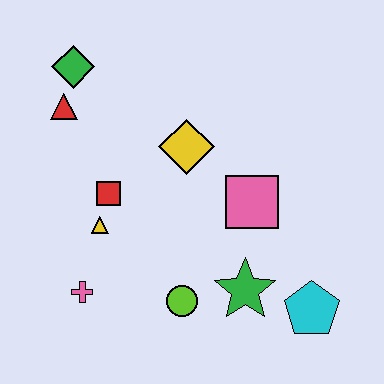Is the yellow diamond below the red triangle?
Yes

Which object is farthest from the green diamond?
The cyan pentagon is farthest from the green diamond.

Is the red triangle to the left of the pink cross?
Yes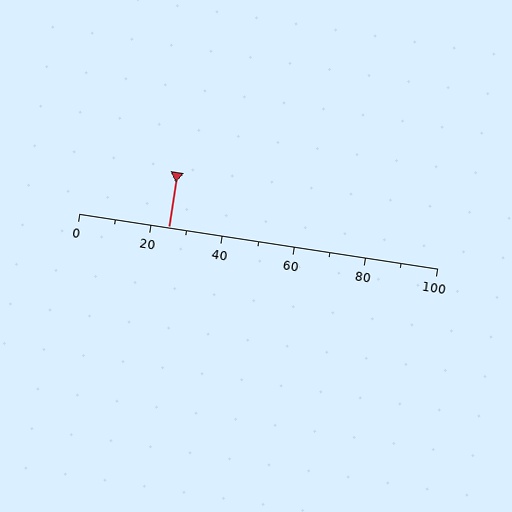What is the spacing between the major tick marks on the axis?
The major ticks are spaced 20 apart.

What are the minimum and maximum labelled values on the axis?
The axis runs from 0 to 100.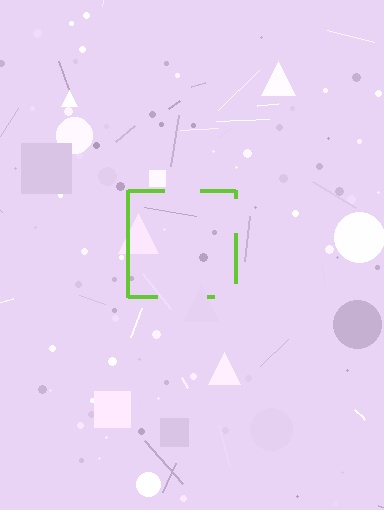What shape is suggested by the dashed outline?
The dashed outline suggests a square.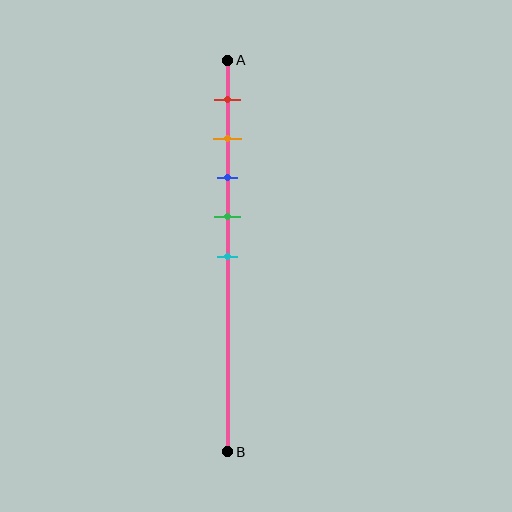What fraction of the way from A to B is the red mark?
The red mark is approximately 10% (0.1) of the way from A to B.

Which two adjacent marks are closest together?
The orange and blue marks are the closest adjacent pair.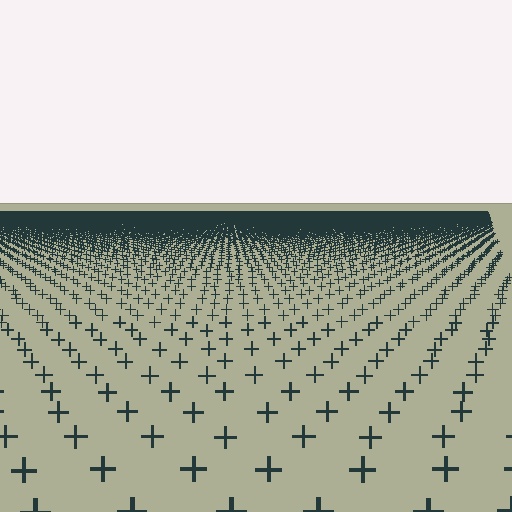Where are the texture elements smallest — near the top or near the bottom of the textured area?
Near the top.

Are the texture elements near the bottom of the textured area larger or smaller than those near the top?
Larger. Near the bottom, elements are closer to the viewer and appear at a bigger on-screen size.